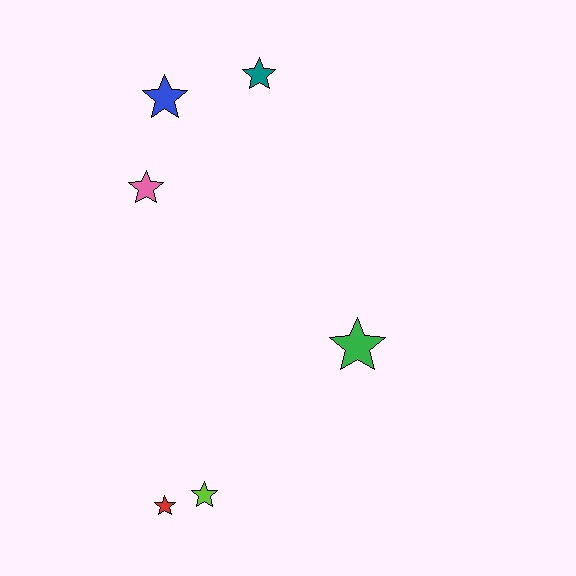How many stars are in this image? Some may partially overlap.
There are 6 stars.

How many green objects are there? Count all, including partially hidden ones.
There is 1 green object.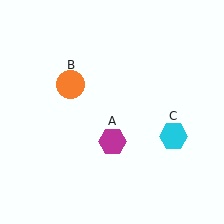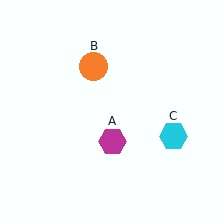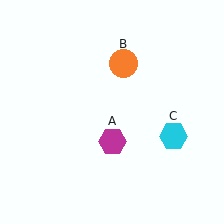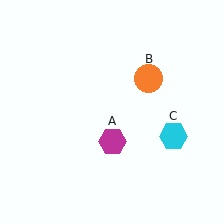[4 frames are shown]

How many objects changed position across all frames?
1 object changed position: orange circle (object B).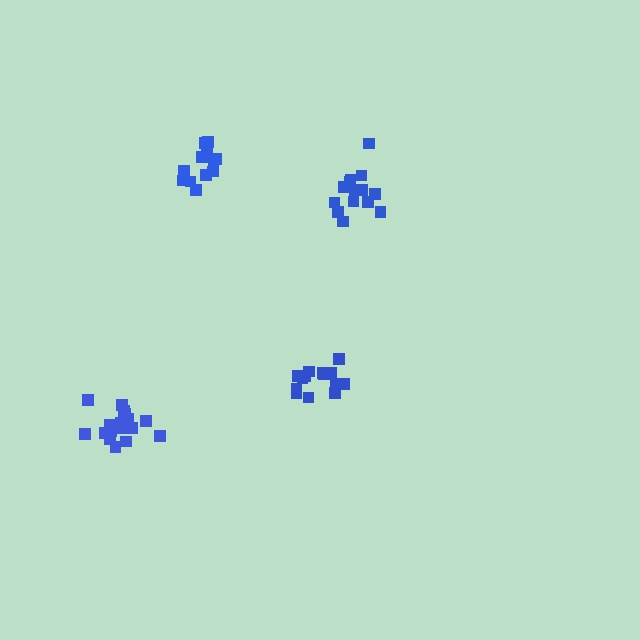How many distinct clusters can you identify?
There are 4 distinct clusters.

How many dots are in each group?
Group 1: 14 dots, Group 2: 14 dots, Group 3: 19 dots, Group 4: 13 dots (60 total).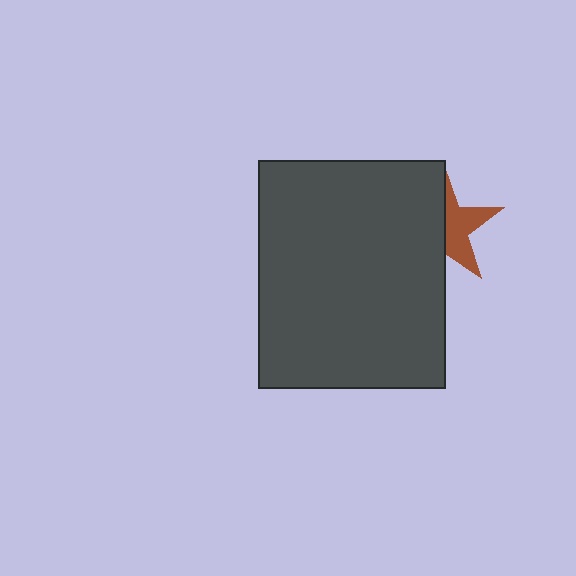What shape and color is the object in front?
The object in front is a dark gray rectangle.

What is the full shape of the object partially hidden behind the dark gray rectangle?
The partially hidden object is a brown star.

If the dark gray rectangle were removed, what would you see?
You would see the complete brown star.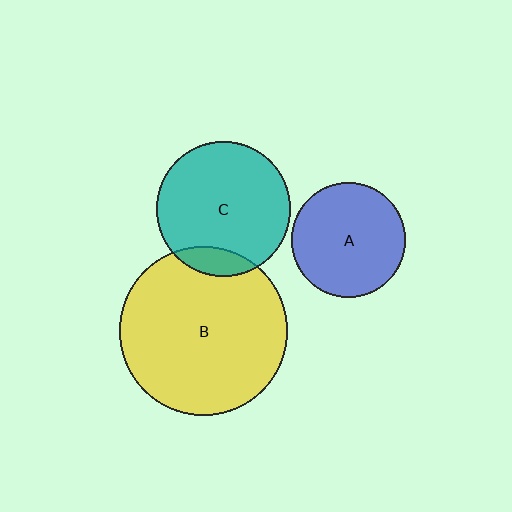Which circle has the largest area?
Circle B (yellow).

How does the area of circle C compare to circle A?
Approximately 1.4 times.